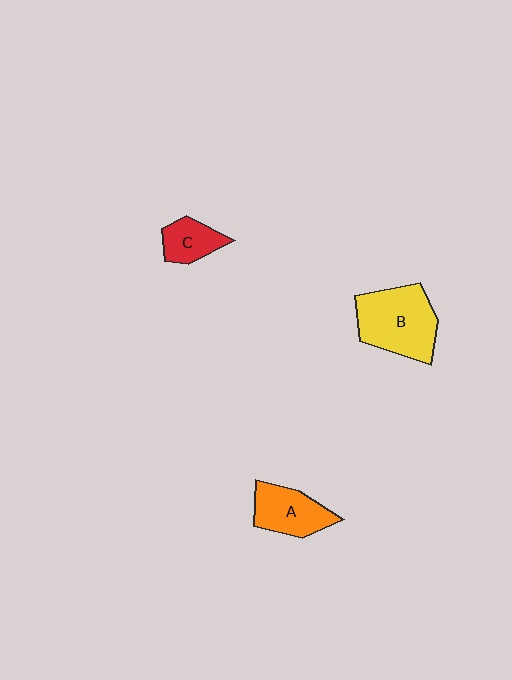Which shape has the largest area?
Shape B (yellow).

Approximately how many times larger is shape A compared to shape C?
Approximately 1.5 times.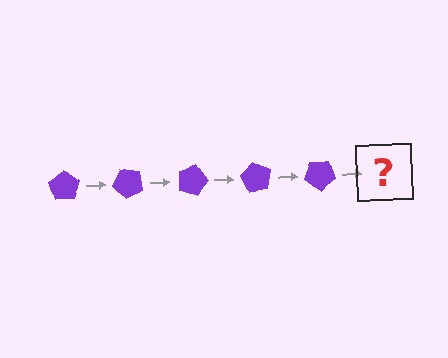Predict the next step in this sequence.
The next step is a purple pentagon rotated 225 degrees.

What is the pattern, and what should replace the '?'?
The pattern is that the pentagon rotates 45 degrees each step. The '?' should be a purple pentagon rotated 225 degrees.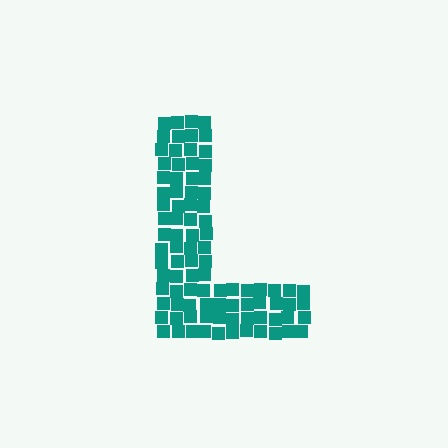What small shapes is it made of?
It is made of small squares.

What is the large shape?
The large shape is the letter L.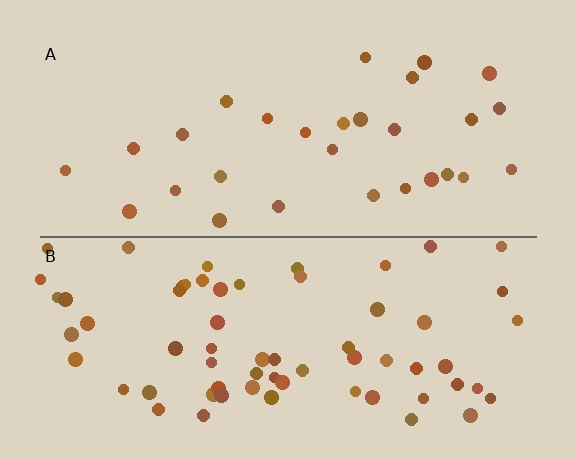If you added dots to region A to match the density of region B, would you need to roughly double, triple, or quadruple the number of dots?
Approximately double.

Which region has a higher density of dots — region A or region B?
B (the bottom).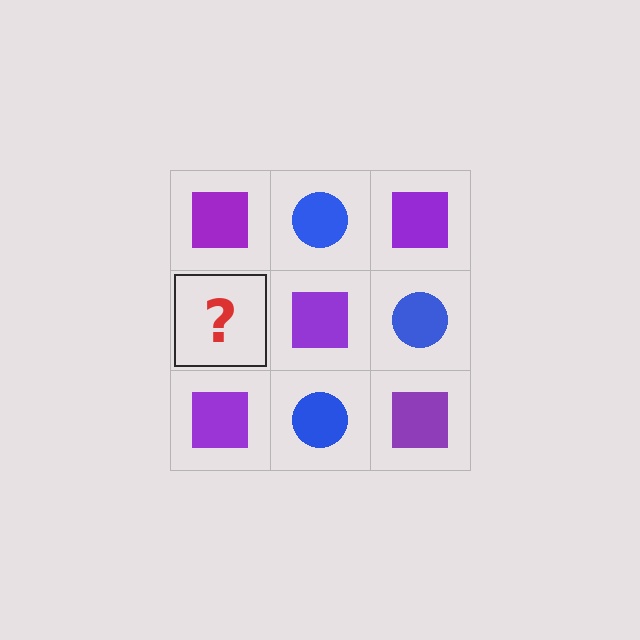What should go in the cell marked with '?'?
The missing cell should contain a blue circle.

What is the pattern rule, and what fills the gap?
The rule is that it alternates purple square and blue circle in a checkerboard pattern. The gap should be filled with a blue circle.